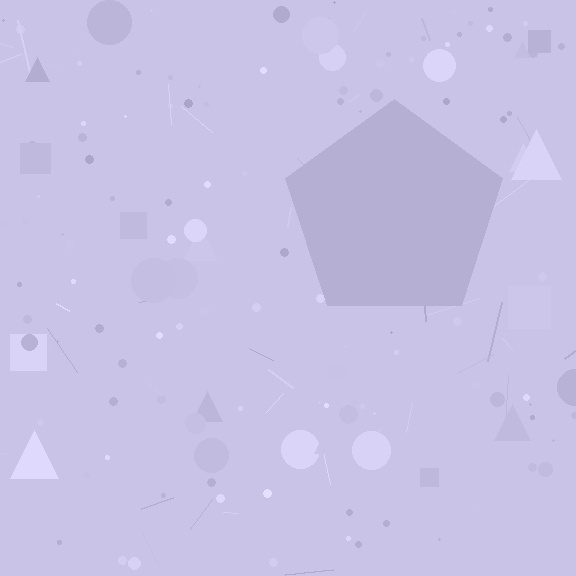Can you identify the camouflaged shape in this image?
The camouflaged shape is a pentagon.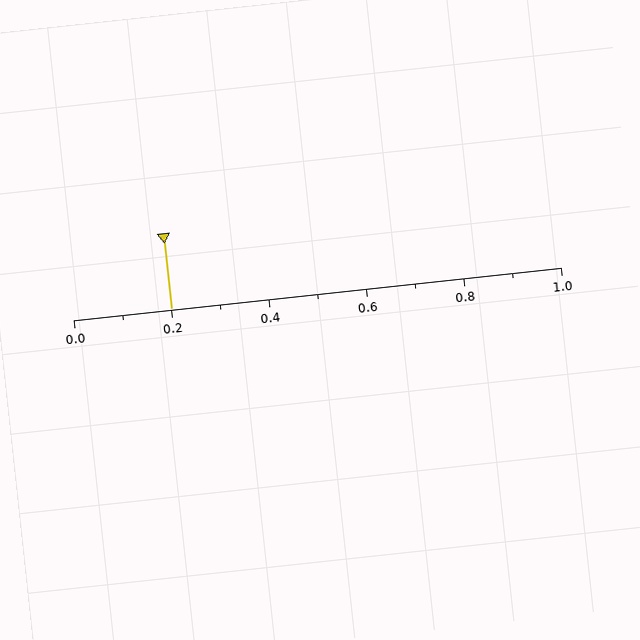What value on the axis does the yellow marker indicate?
The marker indicates approximately 0.2.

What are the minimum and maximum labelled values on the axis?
The axis runs from 0.0 to 1.0.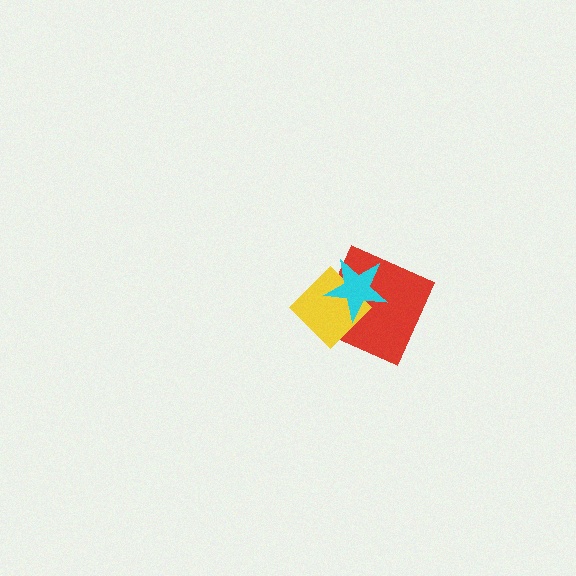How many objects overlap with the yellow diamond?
2 objects overlap with the yellow diamond.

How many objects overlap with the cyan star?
2 objects overlap with the cyan star.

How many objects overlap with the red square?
2 objects overlap with the red square.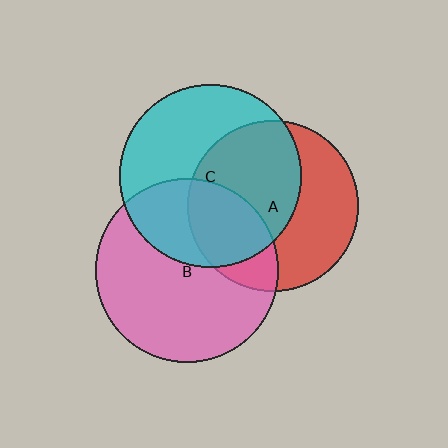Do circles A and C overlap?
Yes.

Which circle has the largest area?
Circle B (pink).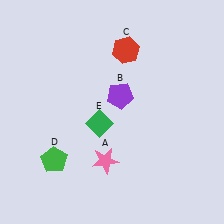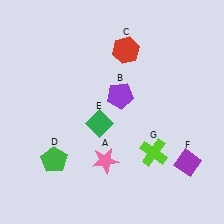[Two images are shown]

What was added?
A purple diamond (F), a lime cross (G) were added in Image 2.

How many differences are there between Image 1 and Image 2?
There are 2 differences between the two images.